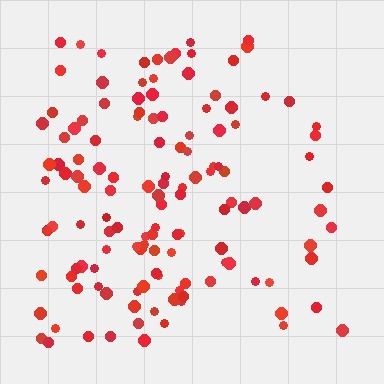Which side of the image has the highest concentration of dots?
The left.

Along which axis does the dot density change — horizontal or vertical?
Horizontal.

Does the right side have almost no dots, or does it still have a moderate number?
Still a moderate number, just noticeably fewer than the left.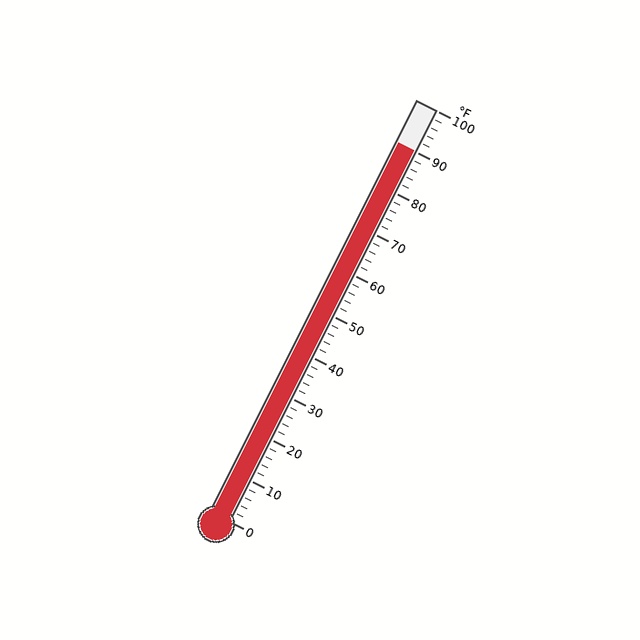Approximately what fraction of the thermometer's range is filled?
The thermometer is filled to approximately 90% of its range.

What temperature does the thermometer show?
The thermometer shows approximately 90°F.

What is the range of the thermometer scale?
The thermometer scale ranges from 0°F to 100°F.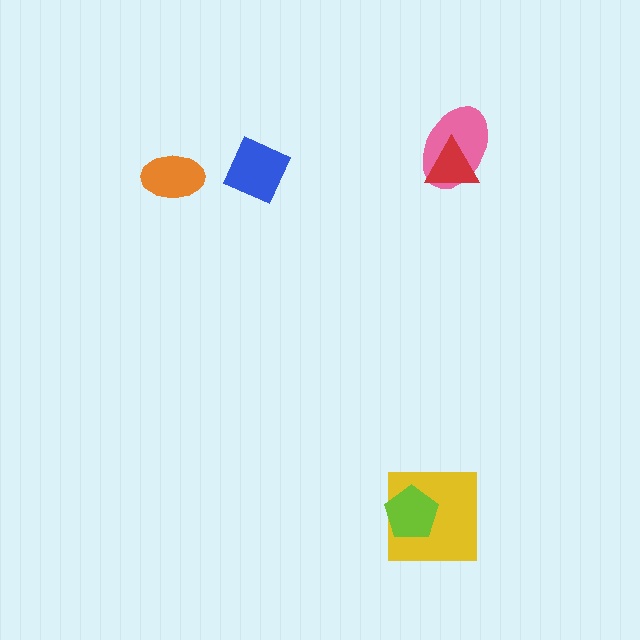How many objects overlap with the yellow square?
1 object overlaps with the yellow square.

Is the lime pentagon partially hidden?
No, no other shape covers it.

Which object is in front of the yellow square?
The lime pentagon is in front of the yellow square.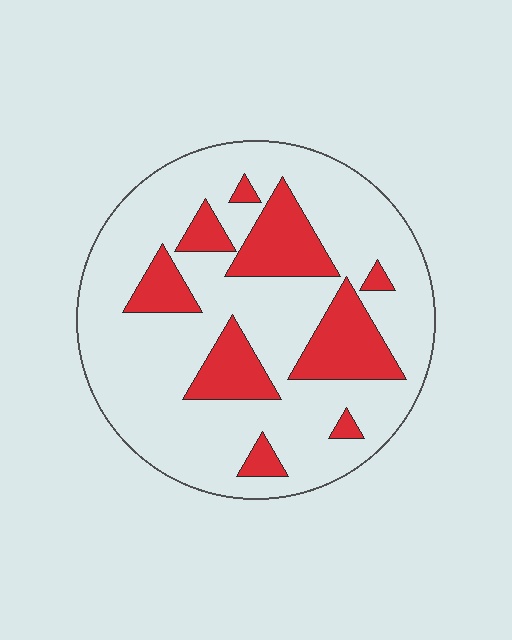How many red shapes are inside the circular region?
9.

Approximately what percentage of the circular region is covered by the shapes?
Approximately 25%.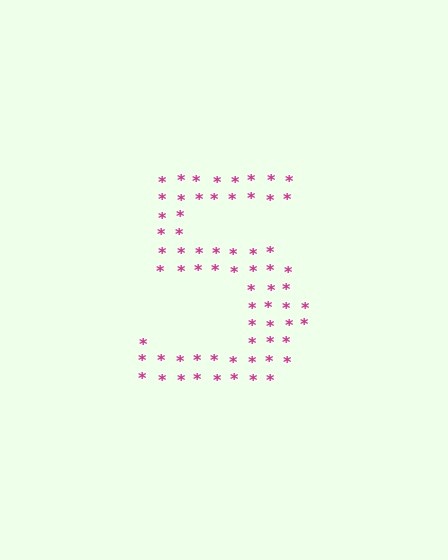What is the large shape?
The large shape is the digit 5.